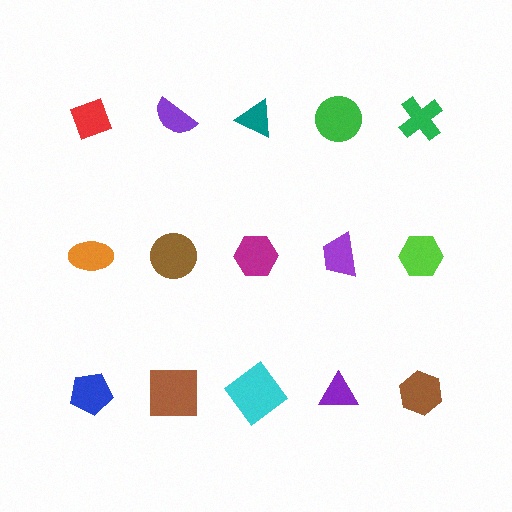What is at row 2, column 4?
A purple trapezoid.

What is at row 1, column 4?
A green circle.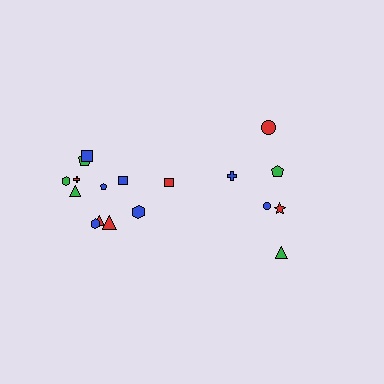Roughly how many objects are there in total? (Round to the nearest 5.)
Roughly 20 objects in total.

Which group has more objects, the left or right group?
The left group.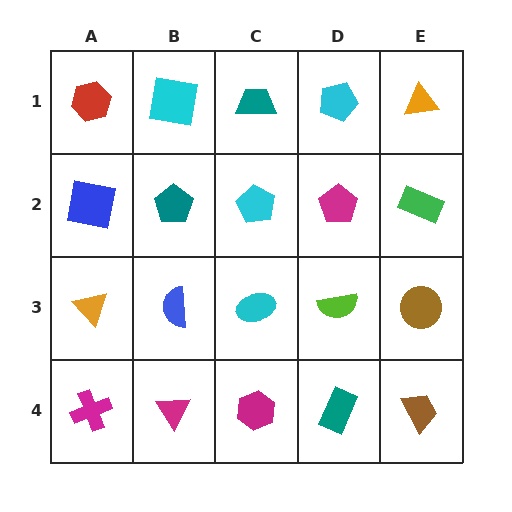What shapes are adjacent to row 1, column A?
A blue square (row 2, column A), a cyan square (row 1, column B).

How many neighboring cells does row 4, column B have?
3.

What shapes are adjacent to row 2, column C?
A teal trapezoid (row 1, column C), a cyan ellipse (row 3, column C), a teal pentagon (row 2, column B), a magenta pentagon (row 2, column D).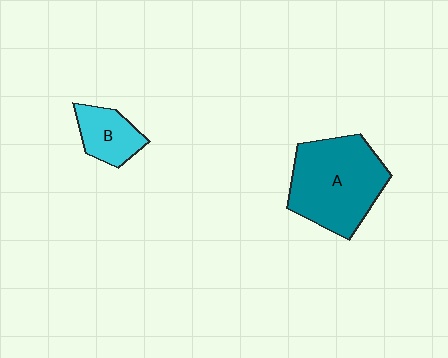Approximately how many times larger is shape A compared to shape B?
Approximately 2.5 times.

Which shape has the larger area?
Shape A (teal).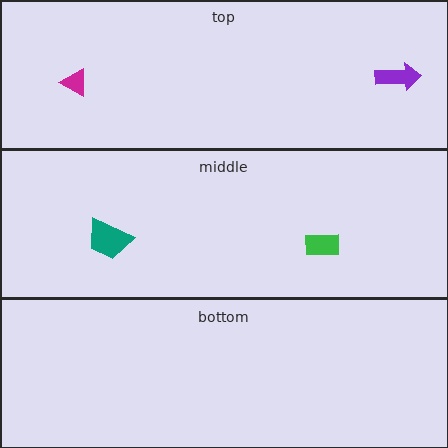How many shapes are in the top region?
2.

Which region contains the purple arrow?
The top region.